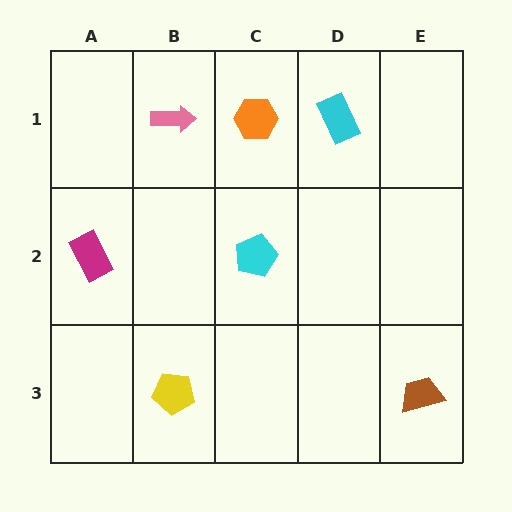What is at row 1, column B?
A pink arrow.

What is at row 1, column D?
A cyan rectangle.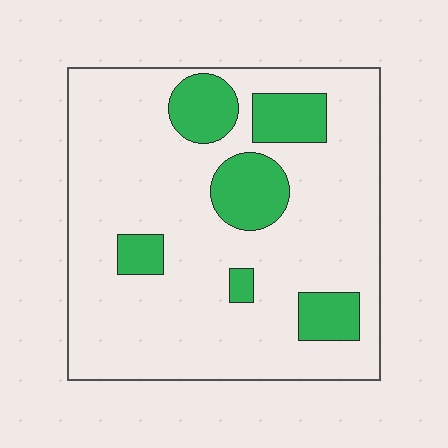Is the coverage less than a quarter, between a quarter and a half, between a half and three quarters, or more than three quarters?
Less than a quarter.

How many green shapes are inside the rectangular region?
6.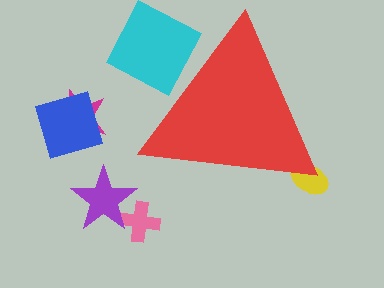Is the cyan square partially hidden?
Yes, the cyan square is partially hidden behind the red triangle.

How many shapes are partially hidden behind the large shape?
2 shapes are partially hidden.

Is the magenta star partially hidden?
No, the magenta star is fully visible.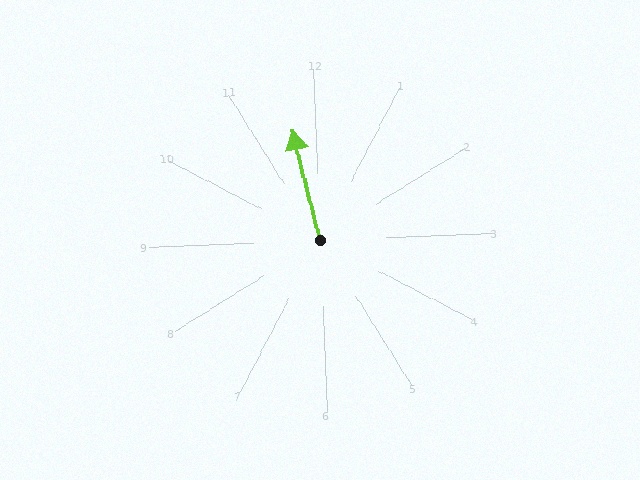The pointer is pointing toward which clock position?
Roughly 12 o'clock.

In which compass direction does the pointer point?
North.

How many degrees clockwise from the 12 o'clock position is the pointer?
Approximately 348 degrees.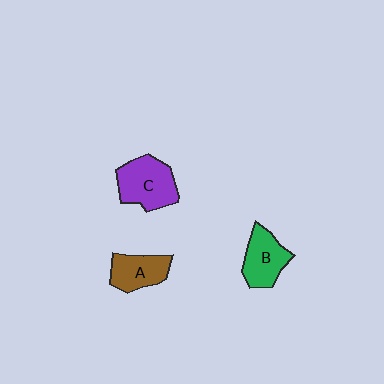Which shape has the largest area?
Shape C (purple).